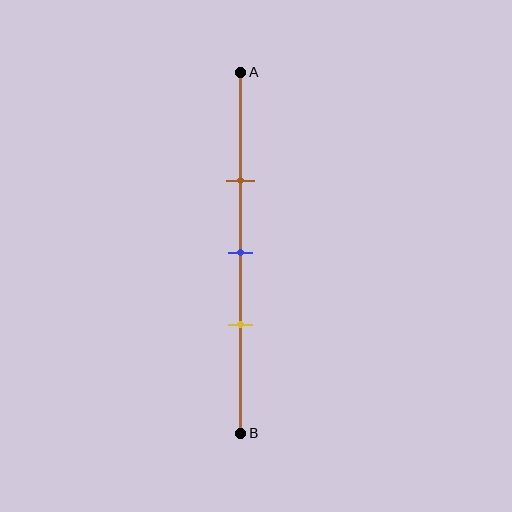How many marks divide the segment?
There are 3 marks dividing the segment.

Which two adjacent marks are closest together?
The blue and yellow marks are the closest adjacent pair.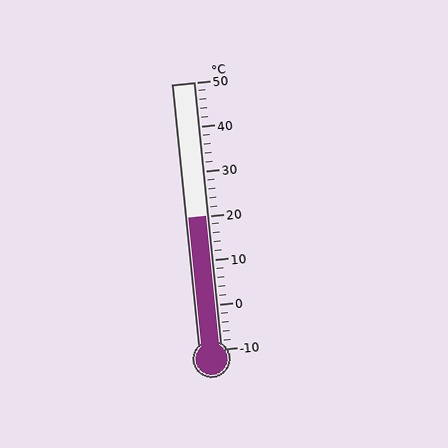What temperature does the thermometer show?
The thermometer shows approximately 20°C.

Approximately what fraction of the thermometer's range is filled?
The thermometer is filled to approximately 50% of its range.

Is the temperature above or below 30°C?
The temperature is below 30°C.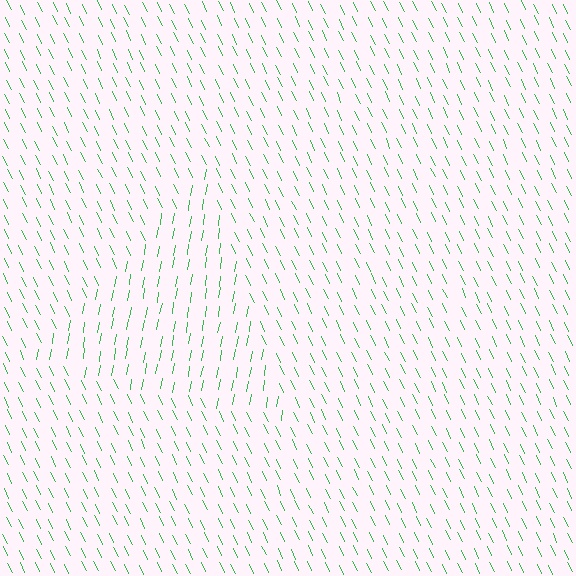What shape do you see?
I see a triangle.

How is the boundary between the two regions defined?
The boundary is defined purely by a change in line orientation (approximately 35 degrees difference). All lines are the same color and thickness.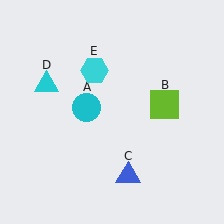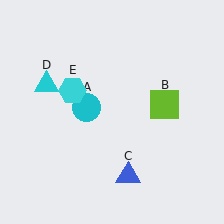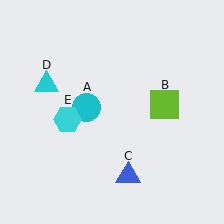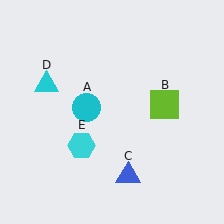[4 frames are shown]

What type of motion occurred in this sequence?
The cyan hexagon (object E) rotated counterclockwise around the center of the scene.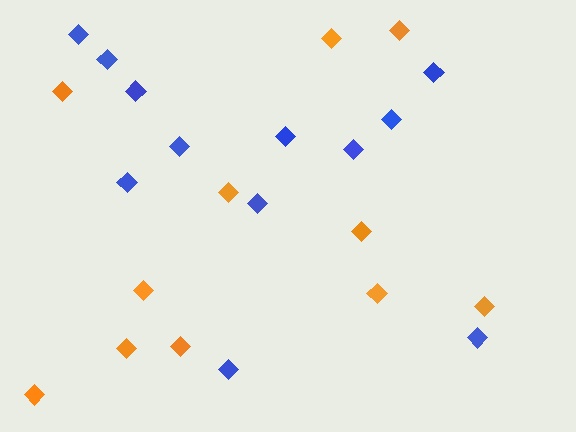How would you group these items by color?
There are 2 groups: one group of blue diamonds (12) and one group of orange diamonds (11).